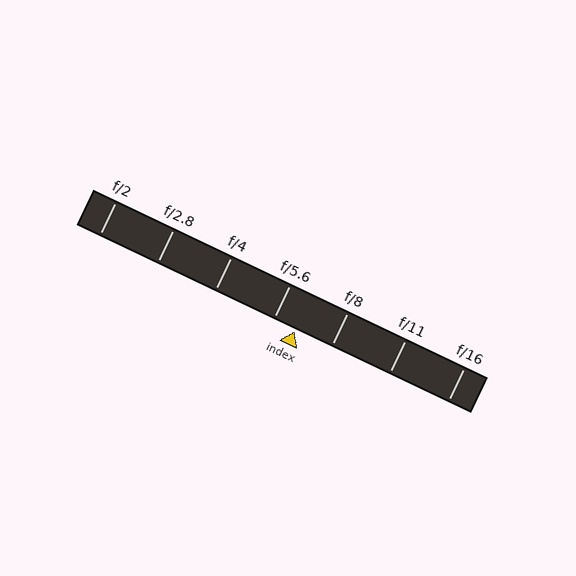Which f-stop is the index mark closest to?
The index mark is closest to f/5.6.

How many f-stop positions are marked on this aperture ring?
There are 7 f-stop positions marked.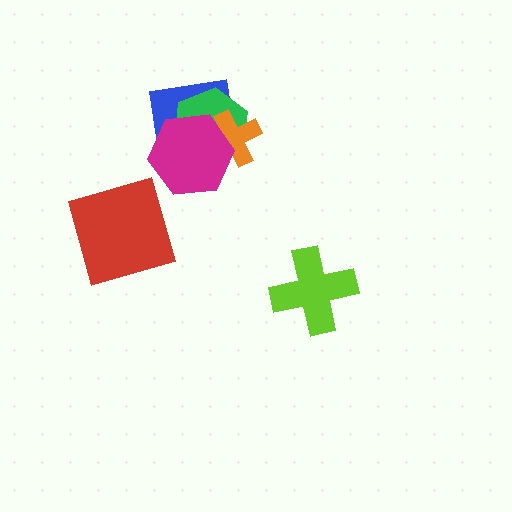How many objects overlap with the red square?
0 objects overlap with the red square.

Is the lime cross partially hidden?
No, no other shape covers it.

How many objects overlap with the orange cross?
3 objects overlap with the orange cross.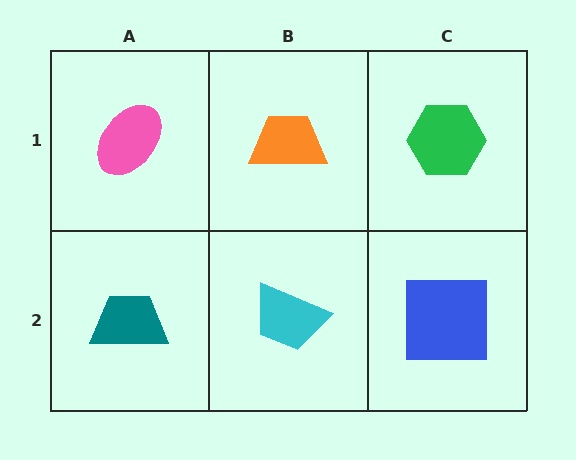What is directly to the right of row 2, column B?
A blue square.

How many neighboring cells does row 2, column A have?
2.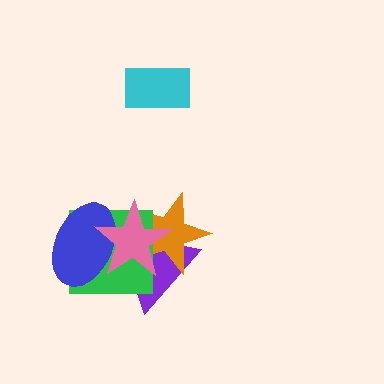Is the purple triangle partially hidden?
Yes, it is partially covered by another shape.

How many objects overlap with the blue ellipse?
3 objects overlap with the blue ellipse.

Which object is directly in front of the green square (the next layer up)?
The blue ellipse is directly in front of the green square.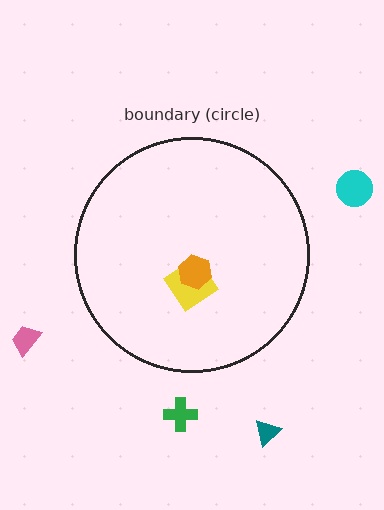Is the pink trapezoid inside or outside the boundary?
Outside.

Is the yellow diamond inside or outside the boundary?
Inside.